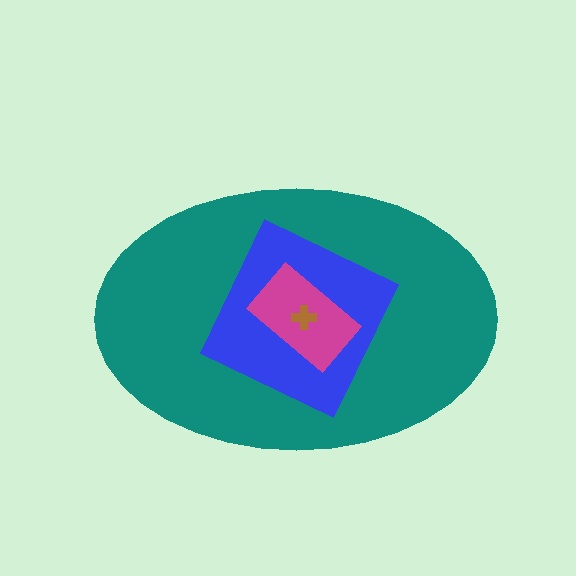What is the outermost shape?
The teal ellipse.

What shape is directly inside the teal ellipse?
The blue diamond.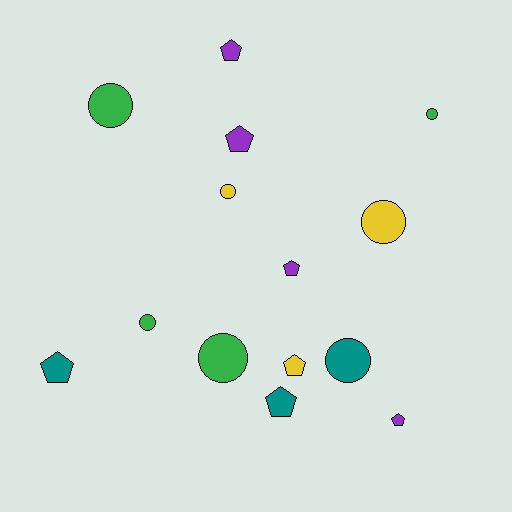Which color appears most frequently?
Purple, with 4 objects.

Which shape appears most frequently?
Circle, with 7 objects.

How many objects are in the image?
There are 14 objects.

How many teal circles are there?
There is 1 teal circle.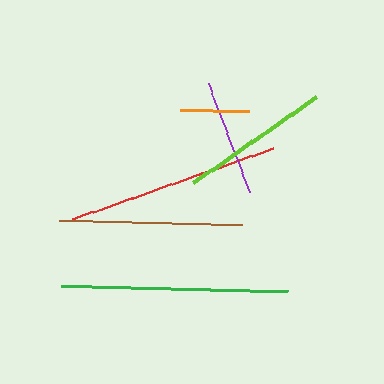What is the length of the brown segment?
The brown segment is approximately 183 pixels long.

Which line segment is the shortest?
The orange line is the shortest at approximately 70 pixels.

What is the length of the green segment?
The green segment is approximately 227 pixels long.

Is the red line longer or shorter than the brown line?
The red line is longer than the brown line.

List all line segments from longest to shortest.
From longest to shortest: green, red, brown, lime, purple, orange.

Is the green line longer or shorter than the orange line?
The green line is longer than the orange line.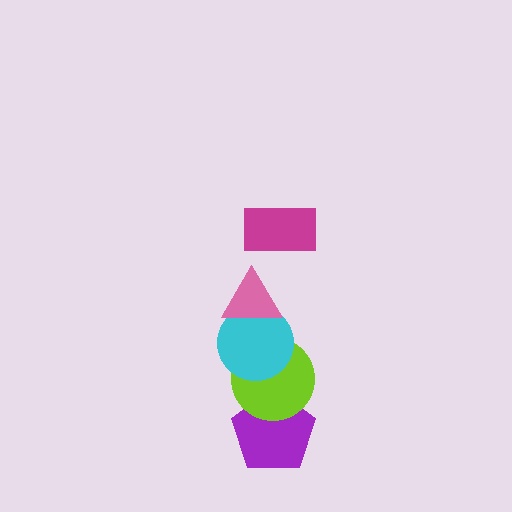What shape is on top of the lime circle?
The cyan circle is on top of the lime circle.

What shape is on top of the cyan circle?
The pink triangle is on top of the cyan circle.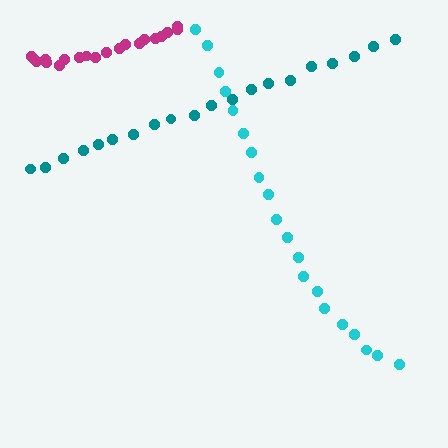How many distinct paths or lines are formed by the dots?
There are 3 distinct paths.